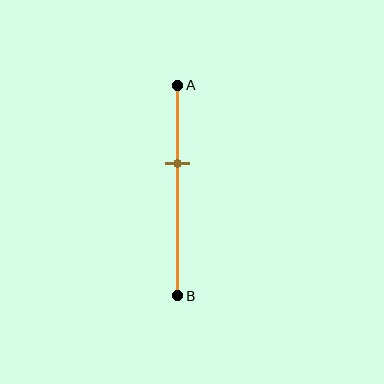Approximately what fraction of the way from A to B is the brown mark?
The brown mark is approximately 35% of the way from A to B.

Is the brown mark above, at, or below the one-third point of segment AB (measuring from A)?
The brown mark is below the one-third point of segment AB.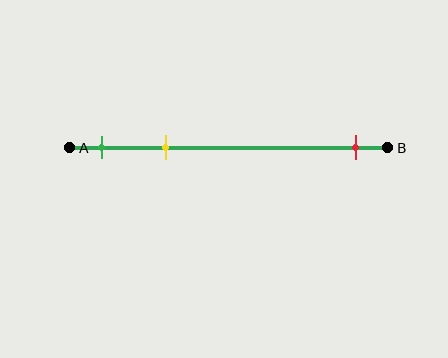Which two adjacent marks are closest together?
The green and yellow marks are the closest adjacent pair.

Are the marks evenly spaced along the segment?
No, the marks are not evenly spaced.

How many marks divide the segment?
There are 3 marks dividing the segment.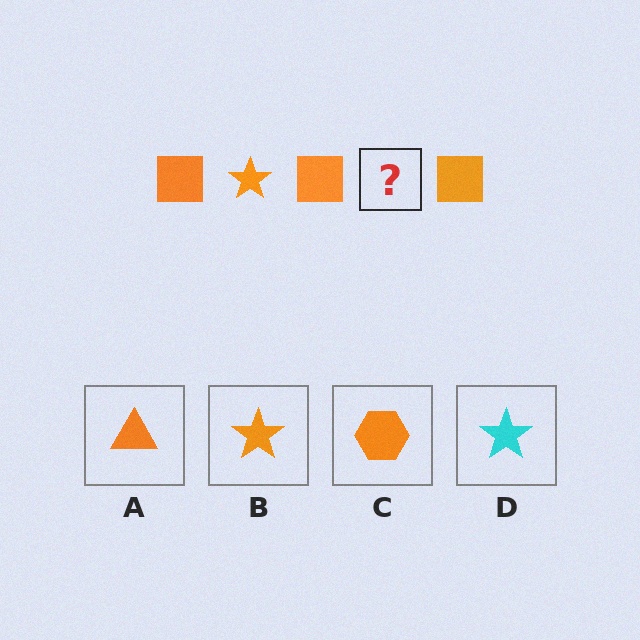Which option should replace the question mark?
Option B.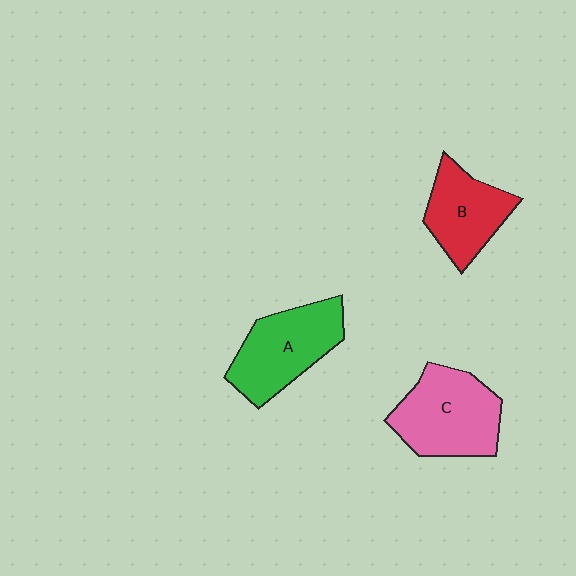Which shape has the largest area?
Shape C (pink).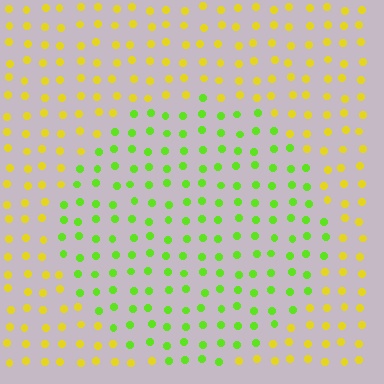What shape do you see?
I see a circle.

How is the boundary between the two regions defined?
The boundary is defined purely by a slight shift in hue (about 45 degrees). Spacing, size, and orientation are identical on both sides.